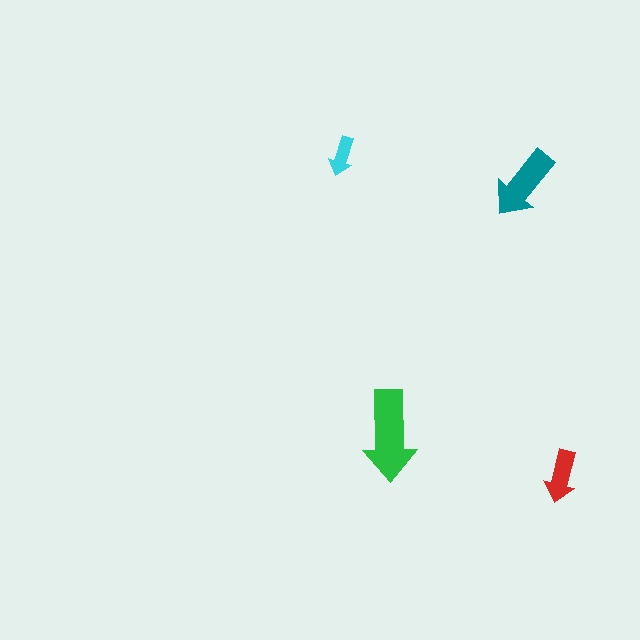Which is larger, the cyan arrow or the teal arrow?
The teal one.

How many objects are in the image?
There are 4 objects in the image.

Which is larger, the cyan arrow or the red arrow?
The red one.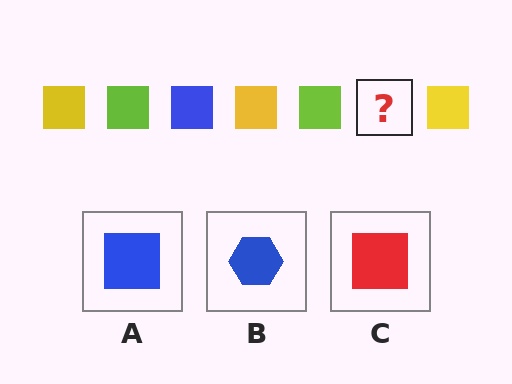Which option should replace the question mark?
Option A.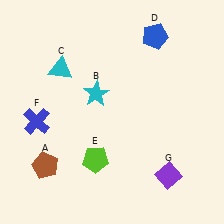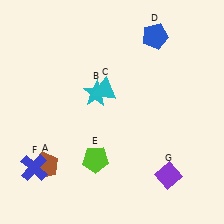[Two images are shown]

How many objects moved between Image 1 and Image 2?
2 objects moved between the two images.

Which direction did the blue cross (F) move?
The blue cross (F) moved down.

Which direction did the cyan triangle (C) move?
The cyan triangle (C) moved right.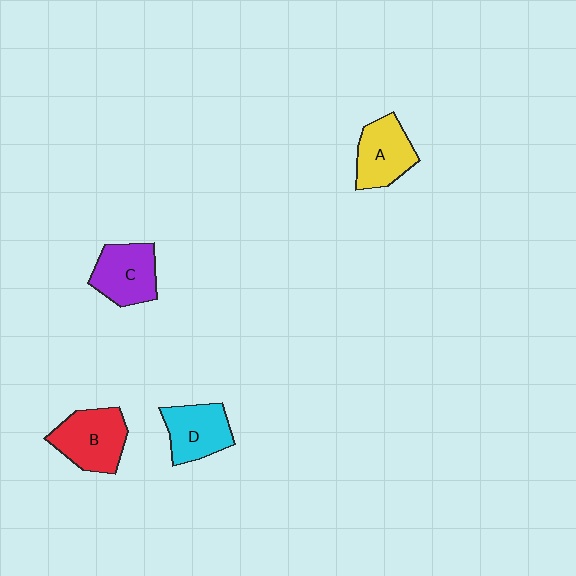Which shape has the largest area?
Shape B (red).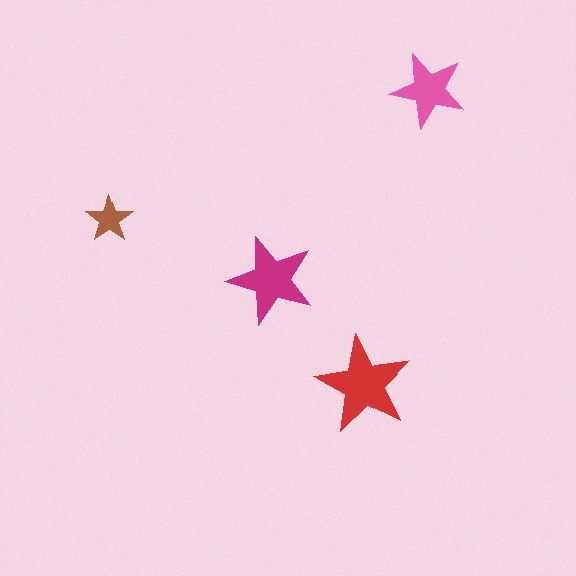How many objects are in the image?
There are 4 objects in the image.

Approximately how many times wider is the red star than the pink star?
About 1.5 times wider.